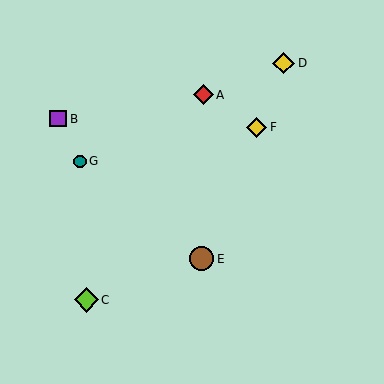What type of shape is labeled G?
Shape G is a teal circle.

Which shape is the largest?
The brown circle (labeled E) is the largest.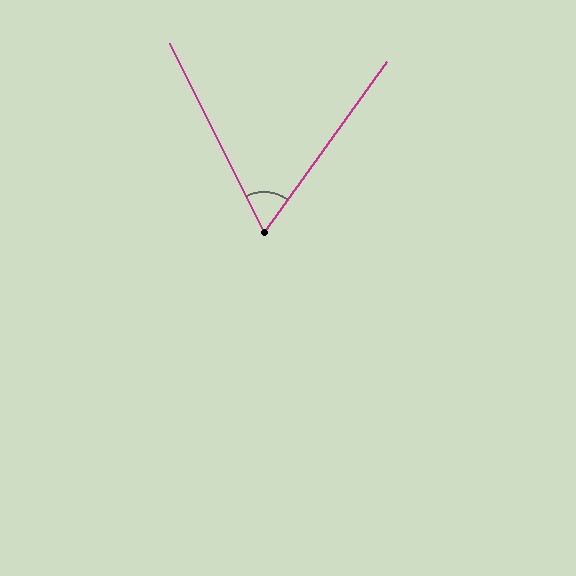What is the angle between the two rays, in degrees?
Approximately 62 degrees.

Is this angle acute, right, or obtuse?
It is acute.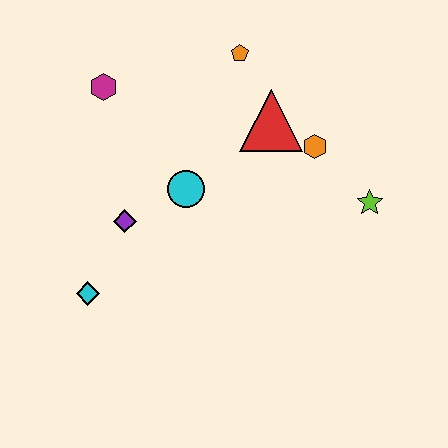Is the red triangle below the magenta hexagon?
Yes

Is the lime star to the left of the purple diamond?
No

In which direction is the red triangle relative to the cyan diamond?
The red triangle is to the right of the cyan diamond.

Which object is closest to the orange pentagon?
The red triangle is closest to the orange pentagon.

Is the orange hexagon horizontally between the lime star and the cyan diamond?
Yes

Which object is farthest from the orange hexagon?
The cyan diamond is farthest from the orange hexagon.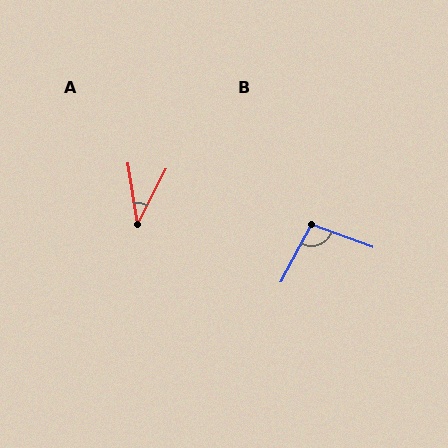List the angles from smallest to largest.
A (36°), B (98°).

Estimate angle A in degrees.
Approximately 36 degrees.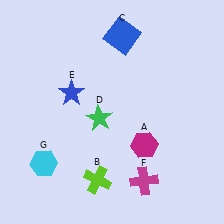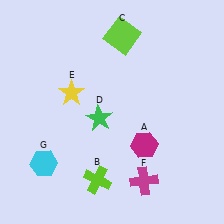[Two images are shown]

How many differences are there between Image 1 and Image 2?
There are 2 differences between the two images.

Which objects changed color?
C changed from blue to lime. E changed from blue to yellow.